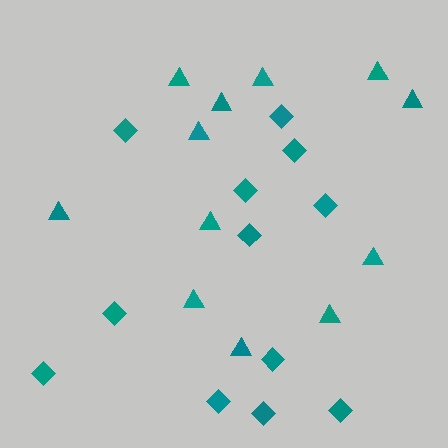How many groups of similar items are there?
There are 2 groups: one group of diamonds (12) and one group of triangles (12).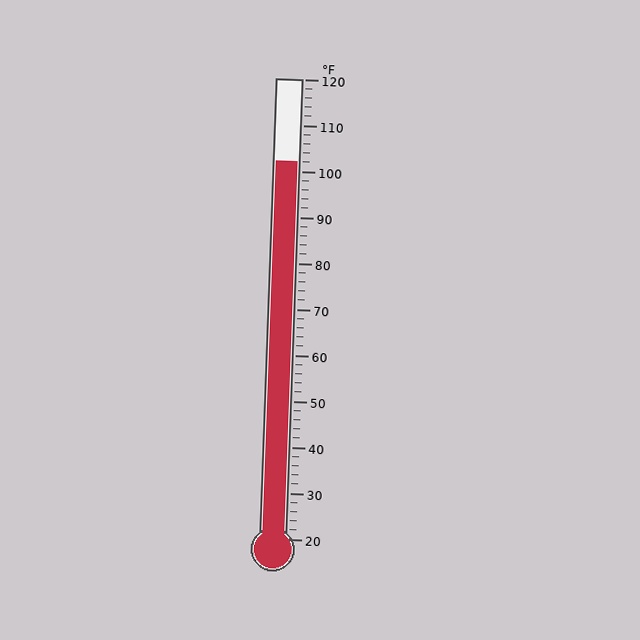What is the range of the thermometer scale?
The thermometer scale ranges from 20°F to 120°F.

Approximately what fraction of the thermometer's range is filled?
The thermometer is filled to approximately 80% of its range.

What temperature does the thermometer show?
The thermometer shows approximately 102°F.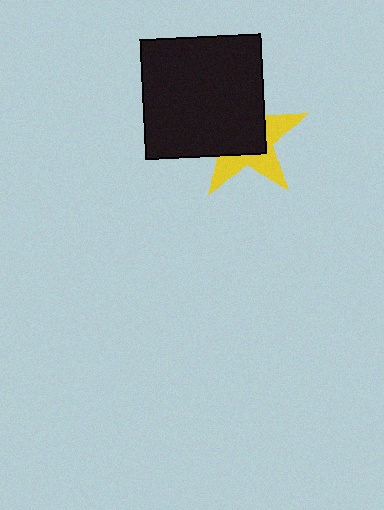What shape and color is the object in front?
The object in front is a black square.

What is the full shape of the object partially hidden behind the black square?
The partially hidden object is a yellow star.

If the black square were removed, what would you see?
You would see the complete yellow star.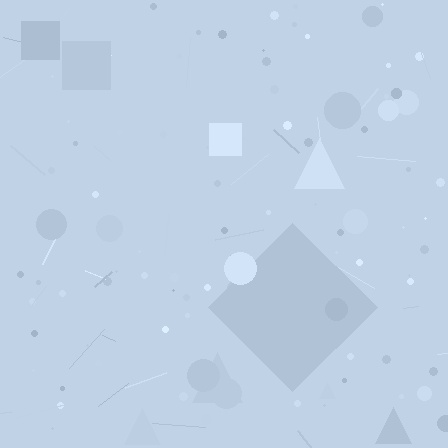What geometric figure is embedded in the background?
A diamond is embedded in the background.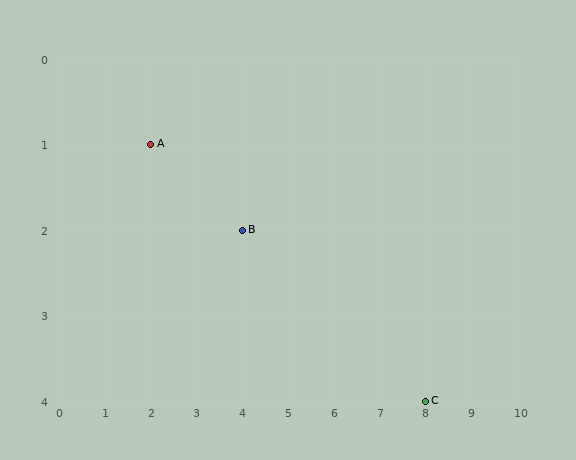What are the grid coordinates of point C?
Point C is at grid coordinates (8, 4).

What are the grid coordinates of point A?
Point A is at grid coordinates (2, 1).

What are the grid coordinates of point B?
Point B is at grid coordinates (4, 2).